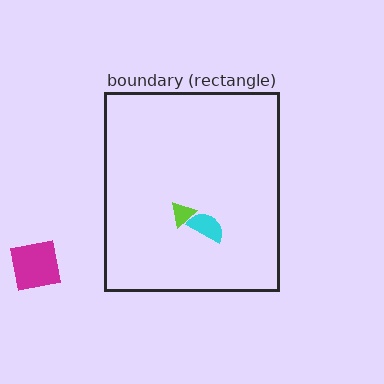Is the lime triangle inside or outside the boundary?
Inside.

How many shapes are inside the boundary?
2 inside, 1 outside.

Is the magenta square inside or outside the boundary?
Outside.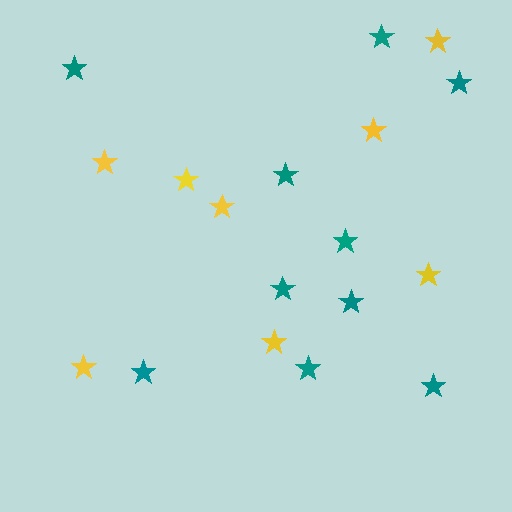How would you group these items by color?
There are 2 groups: one group of yellow stars (8) and one group of teal stars (10).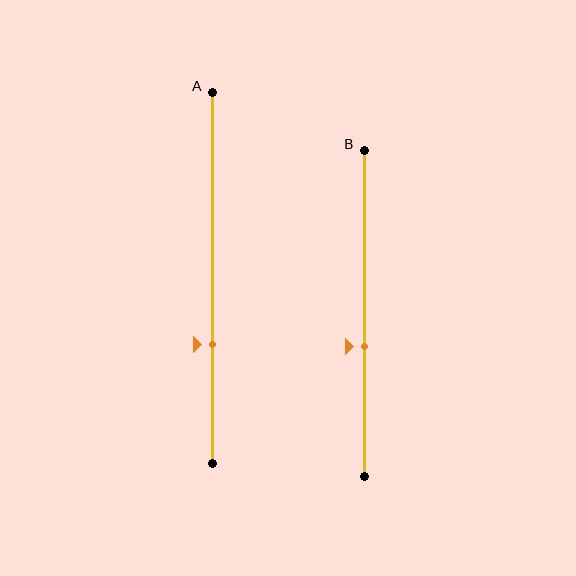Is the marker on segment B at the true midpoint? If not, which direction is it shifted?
No, the marker on segment B is shifted downward by about 10% of the segment length.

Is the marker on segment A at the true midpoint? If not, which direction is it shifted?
No, the marker on segment A is shifted downward by about 18% of the segment length.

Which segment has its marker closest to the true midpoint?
Segment B has its marker closest to the true midpoint.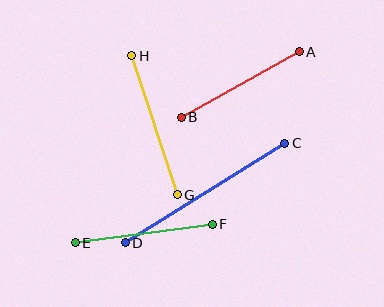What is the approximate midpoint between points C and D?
The midpoint is at approximately (205, 193) pixels.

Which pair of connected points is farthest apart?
Points C and D are farthest apart.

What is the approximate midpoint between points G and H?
The midpoint is at approximately (155, 125) pixels.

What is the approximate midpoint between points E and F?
The midpoint is at approximately (144, 233) pixels.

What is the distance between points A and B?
The distance is approximately 135 pixels.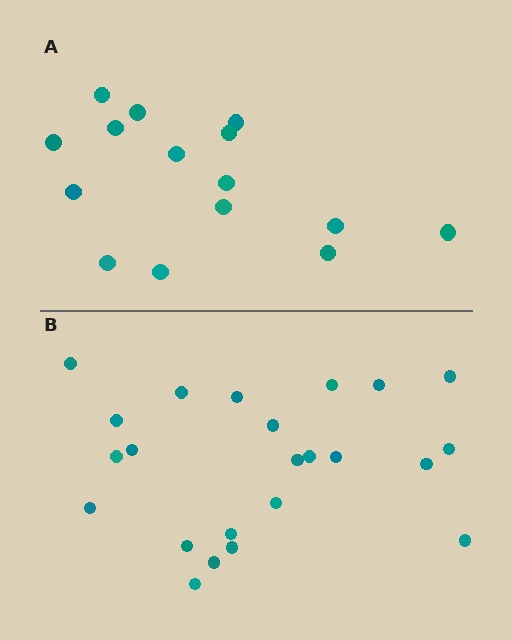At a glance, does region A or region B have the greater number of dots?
Region B (the bottom region) has more dots.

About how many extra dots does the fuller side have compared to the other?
Region B has roughly 8 or so more dots than region A.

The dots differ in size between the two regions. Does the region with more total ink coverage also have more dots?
No. Region A has more total ink coverage because its dots are larger, but region B actually contains more individual dots. Total area can be misleading — the number of items is what matters here.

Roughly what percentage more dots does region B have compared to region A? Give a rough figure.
About 55% more.